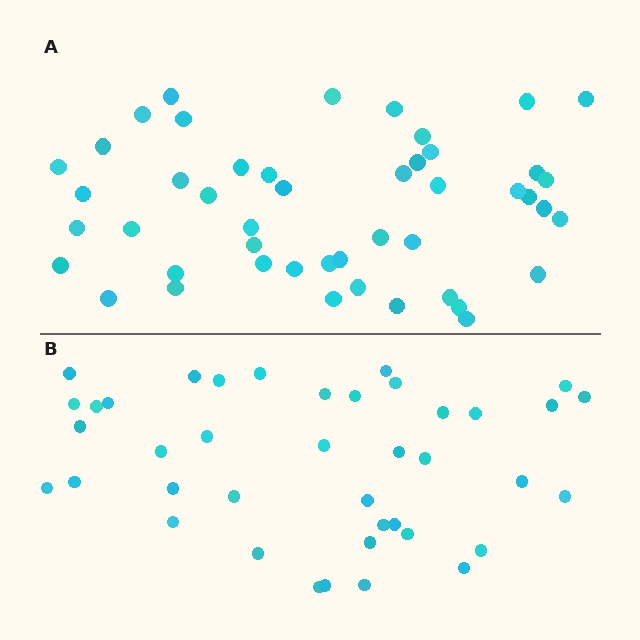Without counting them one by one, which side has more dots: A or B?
Region A (the top region) has more dots.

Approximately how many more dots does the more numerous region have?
Region A has roughly 8 or so more dots than region B.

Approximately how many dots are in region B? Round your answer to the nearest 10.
About 40 dots.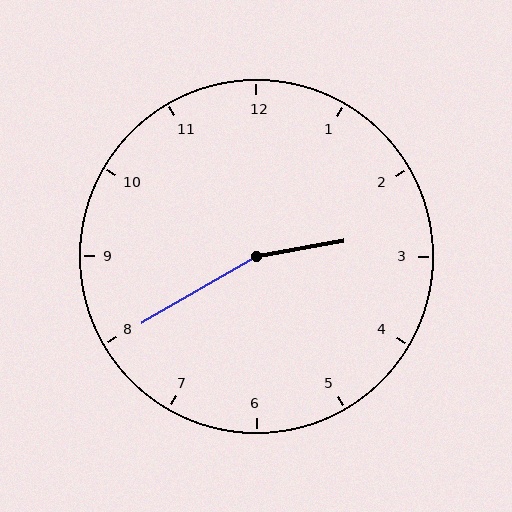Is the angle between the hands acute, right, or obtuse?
It is obtuse.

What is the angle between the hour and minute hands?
Approximately 160 degrees.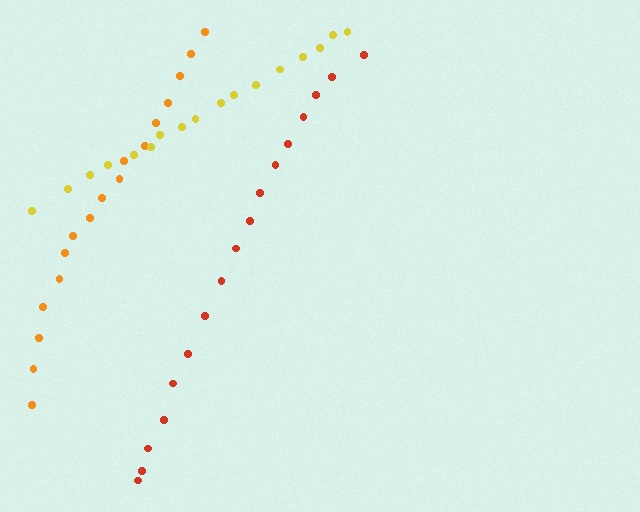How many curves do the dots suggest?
There are 3 distinct paths.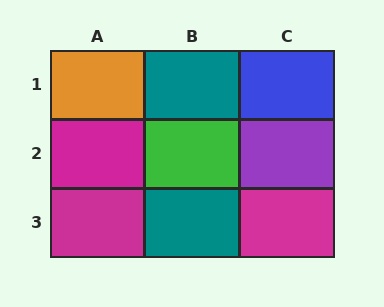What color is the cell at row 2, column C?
Purple.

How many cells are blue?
1 cell is blue.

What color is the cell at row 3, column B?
Teal.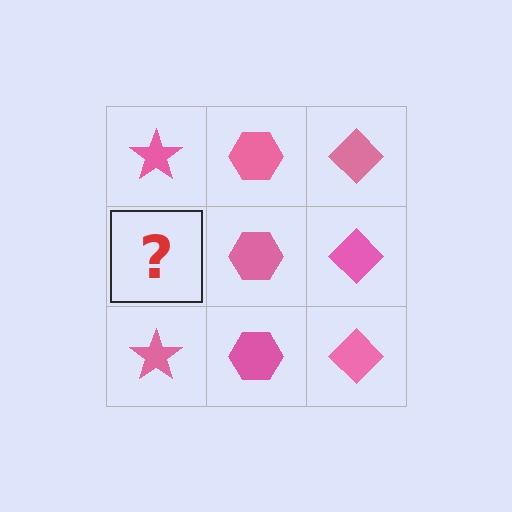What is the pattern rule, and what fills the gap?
The rule is that each column has a consistent shape. The gap should be filled with a pink star.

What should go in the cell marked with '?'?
The missing cell should contain a pink star.